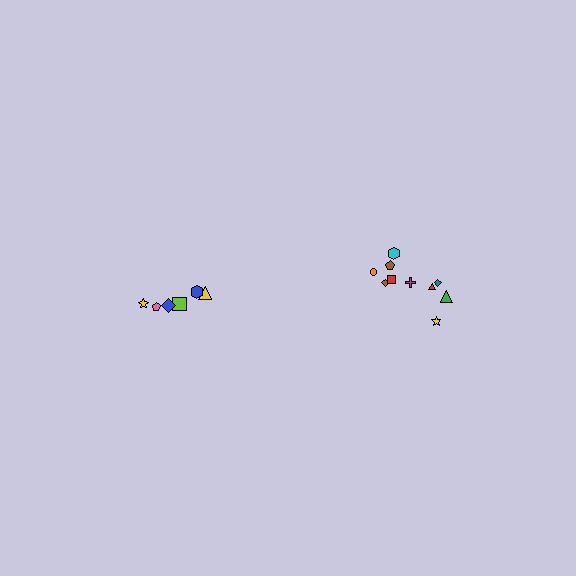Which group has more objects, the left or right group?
The right group.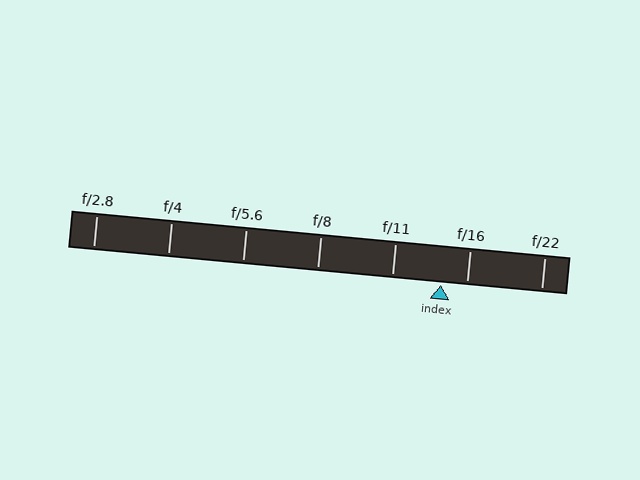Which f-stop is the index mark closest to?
The index mark is closest to f/16.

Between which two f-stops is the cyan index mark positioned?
The index mark is between f/11 and f/16.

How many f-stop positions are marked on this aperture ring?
There are 7 f-stop positions marked.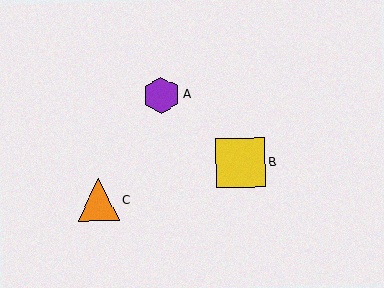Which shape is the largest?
The yellow square (labeled B) is the largest.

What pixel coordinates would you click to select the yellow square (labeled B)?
Click at (240, 163) to select the yellow square B.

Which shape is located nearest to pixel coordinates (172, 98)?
The purple hexagon (labeled A) at (161, 95) is nearest to that location.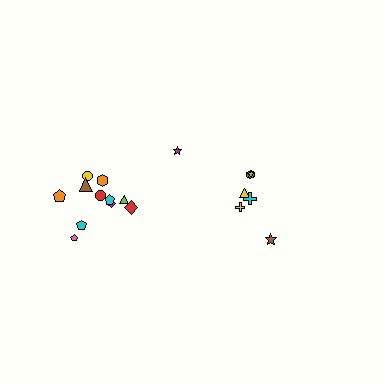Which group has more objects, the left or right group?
The left group.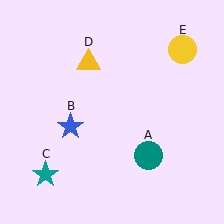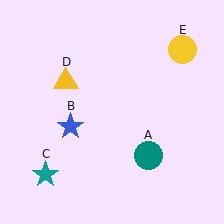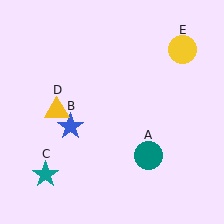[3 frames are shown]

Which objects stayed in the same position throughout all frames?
Teal circle (object A) and blue star (object B) and teal star (object C) and yellow circle (object E) remained stationary.